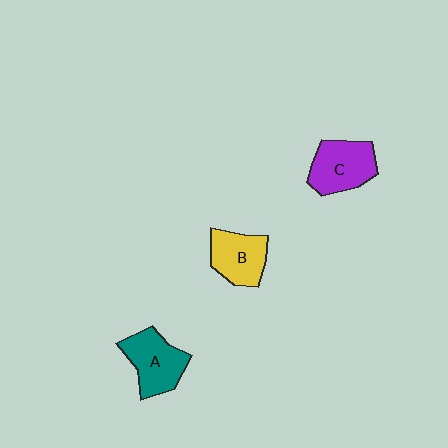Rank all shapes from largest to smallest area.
From largest to smallest: C (purple), A (teal), B (yellow).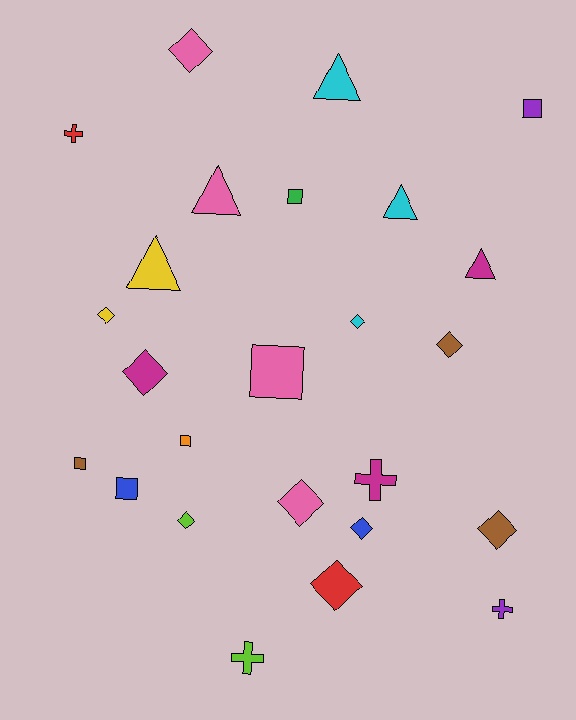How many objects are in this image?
There are 25 objects.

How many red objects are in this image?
There are 2 red objects.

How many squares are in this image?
There are 6 squares.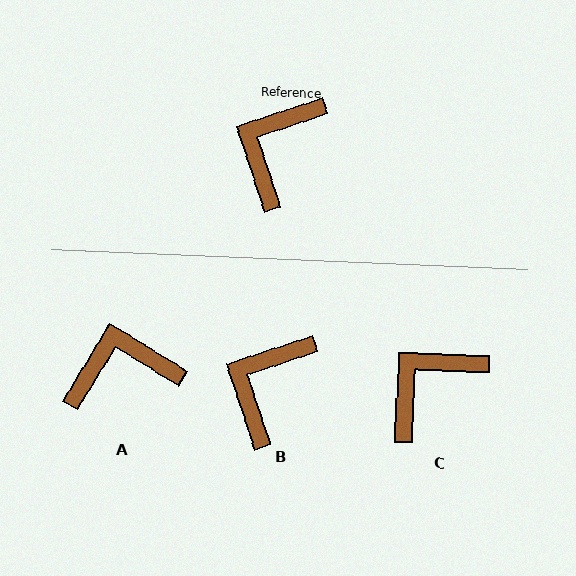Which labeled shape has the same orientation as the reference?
B.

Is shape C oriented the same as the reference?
No, it is off by about 21 degrees.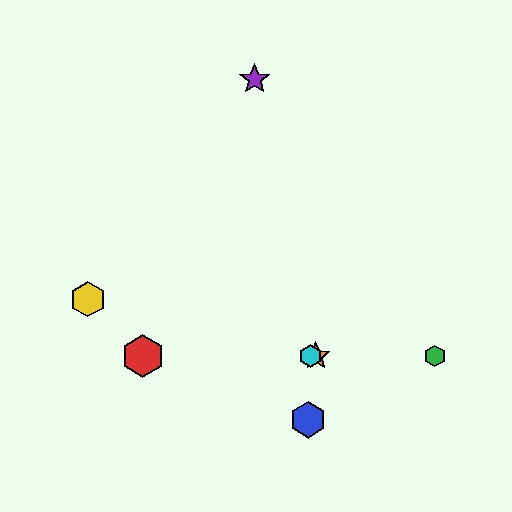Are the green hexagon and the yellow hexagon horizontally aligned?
No, the green hexagon is at y≈356 and the yellow hexagon is at y≈299.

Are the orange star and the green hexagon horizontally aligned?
Yes, both are at y≈356.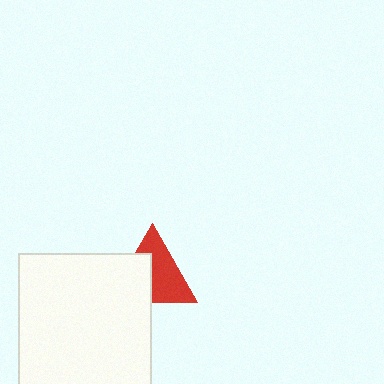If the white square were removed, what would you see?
You would see the complete red triangle.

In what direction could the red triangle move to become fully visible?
The red triangle could move toward the upper-right. That would shift it out from behind the white square entirely.